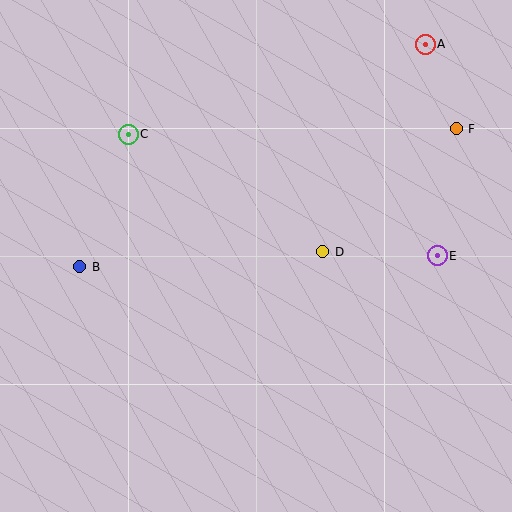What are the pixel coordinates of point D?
Point D is at (323, 252).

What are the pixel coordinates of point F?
Point F is at (456, 129).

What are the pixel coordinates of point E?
Point E is at (437, 256).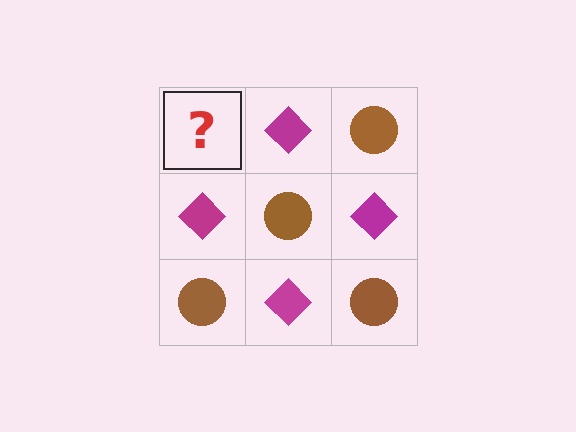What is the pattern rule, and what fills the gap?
The rule is that it alternates brown circle and magenta diamond in a checkerboard pattern. The gap should be filled with a brown circle.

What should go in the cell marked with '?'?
The missing cell should contain a brown circle.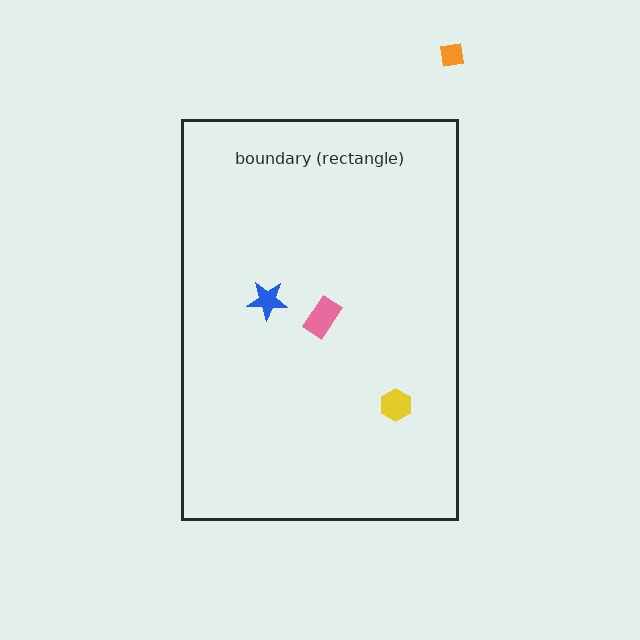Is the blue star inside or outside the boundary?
Inside.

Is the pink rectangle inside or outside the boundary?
Inside.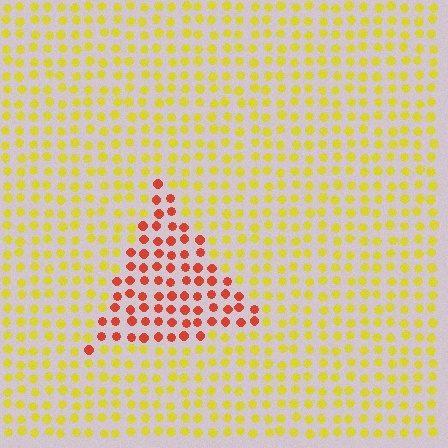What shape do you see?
I see a triangle.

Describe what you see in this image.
The image is filled with small yellow elements in a uniform arrangement. A triangle-shaped region is visible where the elements are tinted to a slightly different hue, forming a subtle color boundary.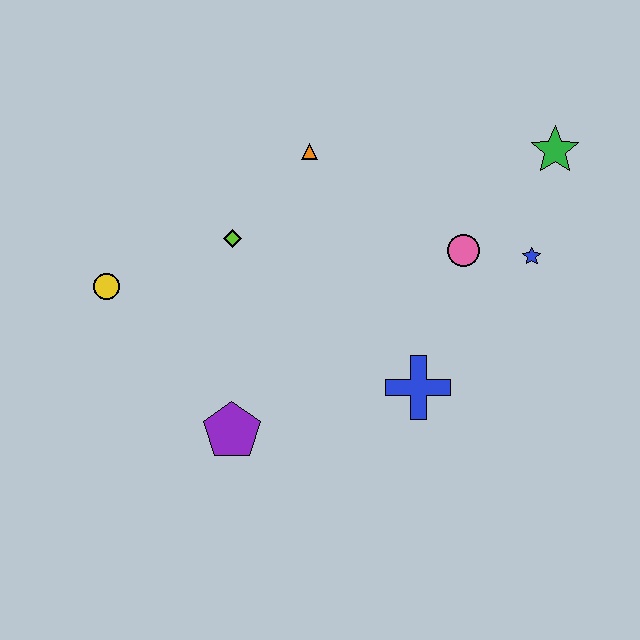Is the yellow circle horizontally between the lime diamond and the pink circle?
No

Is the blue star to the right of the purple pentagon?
Yes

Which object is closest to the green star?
The blue star is closest to the green star.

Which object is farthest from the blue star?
The yellow circle is farthest from the blue star.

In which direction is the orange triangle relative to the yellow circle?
The orange triangle is to the right of the yellow circle.